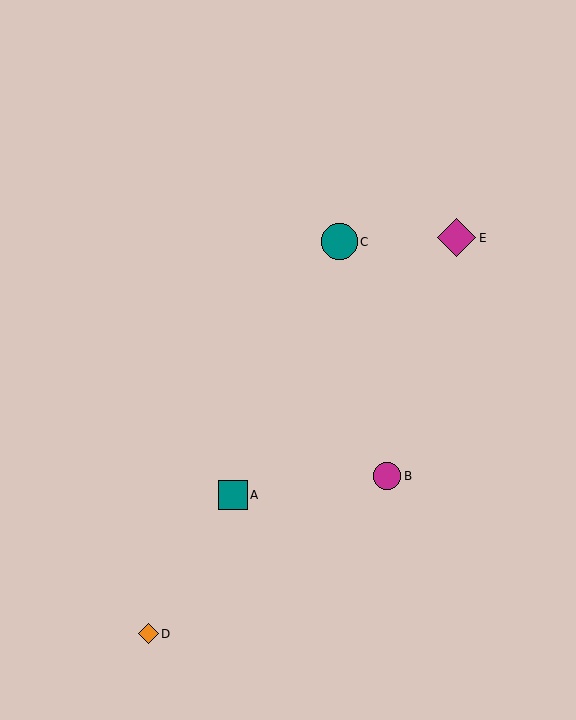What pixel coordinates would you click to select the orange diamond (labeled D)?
Click at (148, 634) to select the orange diamond D.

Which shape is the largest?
The magenta diamond (labeled E) is the largest.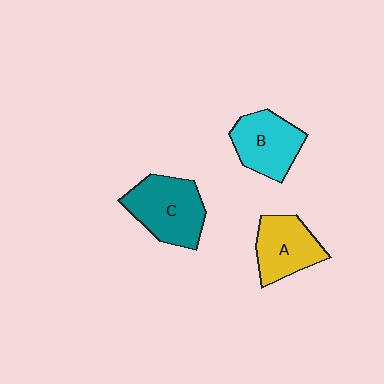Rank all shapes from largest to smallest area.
From largest to smallest: C (teal), B (cyan), A (yellow).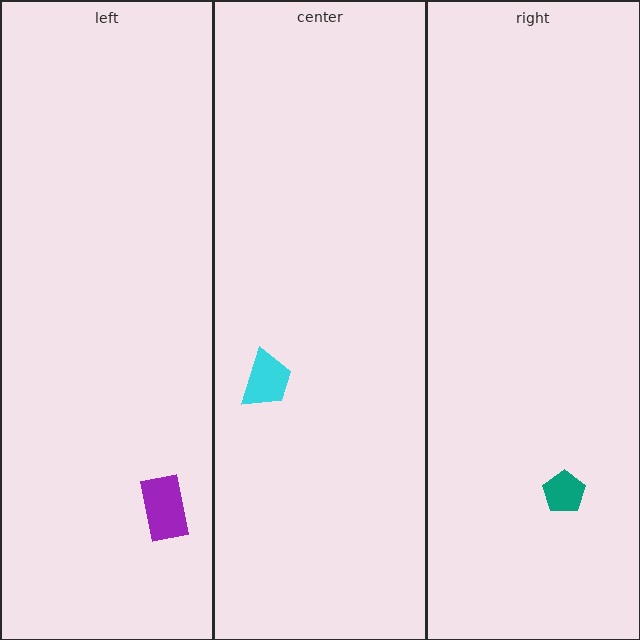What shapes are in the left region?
The purple rectangle.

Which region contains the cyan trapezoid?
The center region.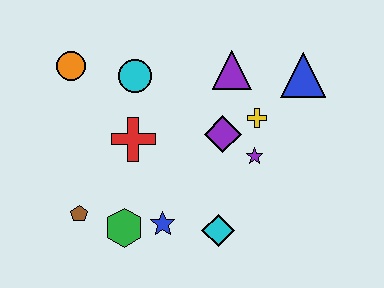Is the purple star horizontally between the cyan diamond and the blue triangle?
Yes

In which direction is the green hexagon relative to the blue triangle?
The green hexagon is to the left of the blue triangle.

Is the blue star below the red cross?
Yes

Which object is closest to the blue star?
The green hexagon is closest to the blue star.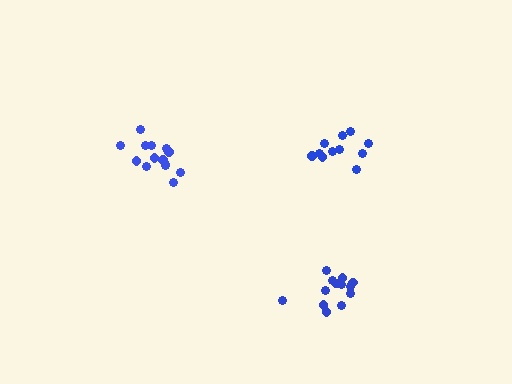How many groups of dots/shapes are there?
There are 3 groups.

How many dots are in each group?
Group 1: 13 dots, Group 2: 14 dots, Group 3: 11 dots (38 total).